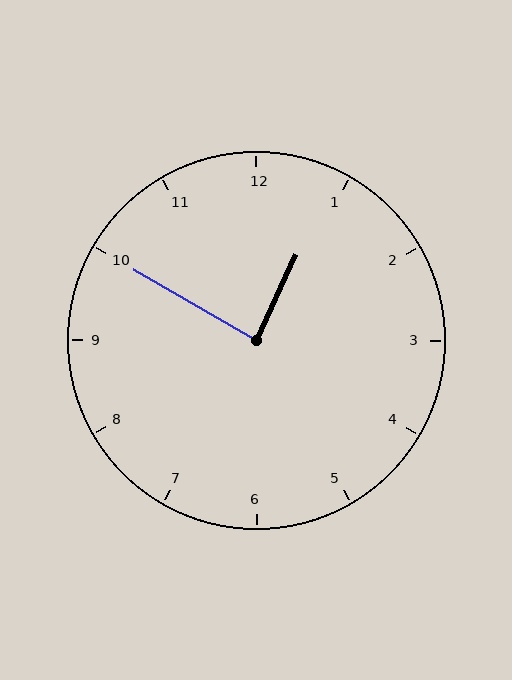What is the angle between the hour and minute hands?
Approximately 85 degrees.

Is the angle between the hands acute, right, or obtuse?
It is right.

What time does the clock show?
12:50.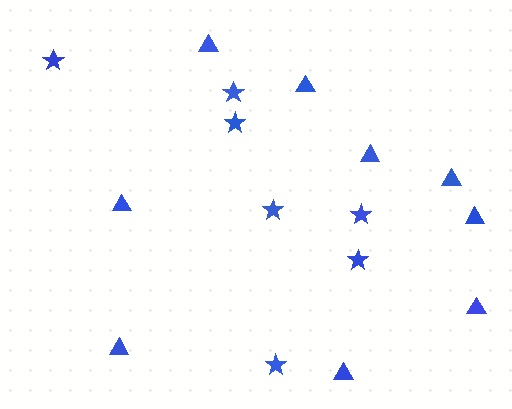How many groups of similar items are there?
There are 2 groups: one group of triangles (9) and one group of stars (7).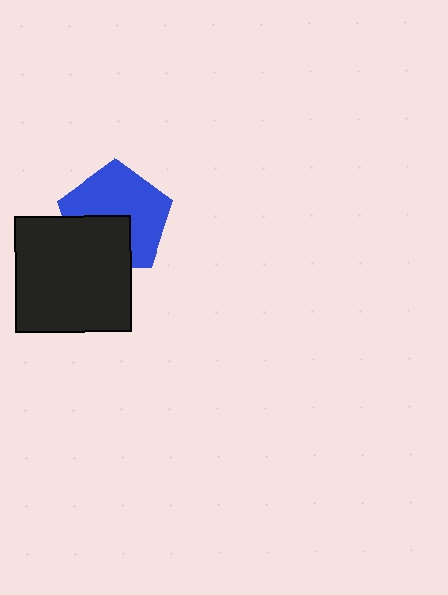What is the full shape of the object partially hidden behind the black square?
The partially hidden object is a blue pentagon.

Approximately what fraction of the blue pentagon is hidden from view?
Roughly 37% of the blue pentagon is hidden behind the black square.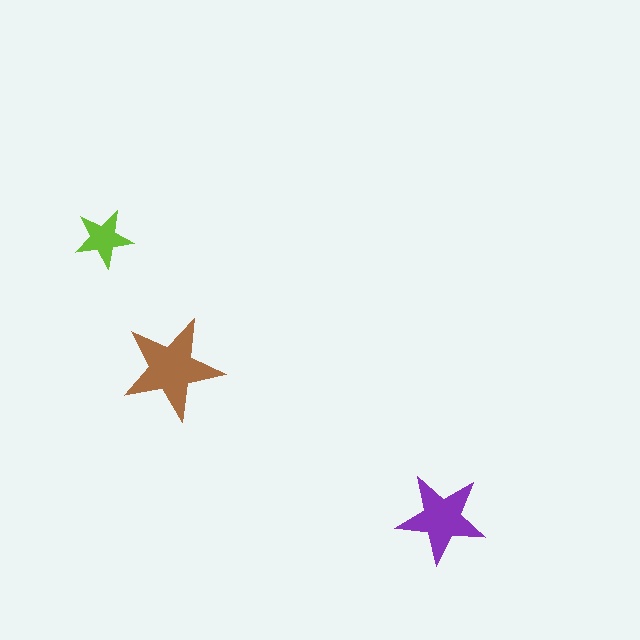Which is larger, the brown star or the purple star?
The brown one.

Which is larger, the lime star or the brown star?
The brown one.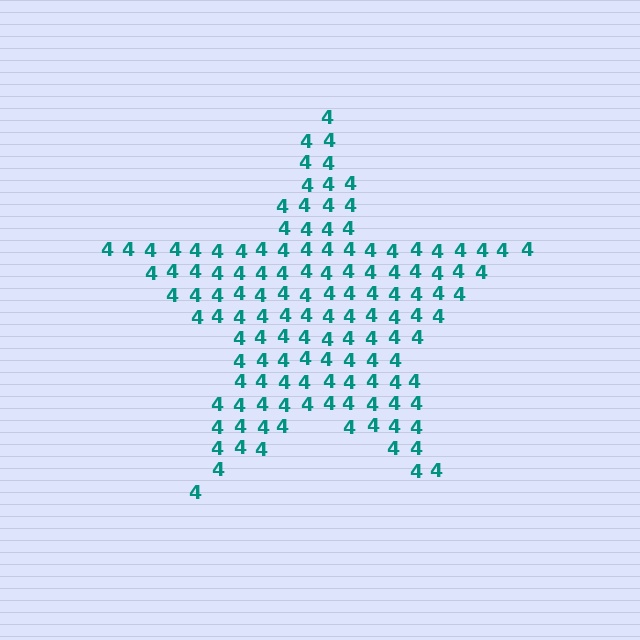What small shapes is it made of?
It is made of small digit 4's.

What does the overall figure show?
The overall figure shows a star.